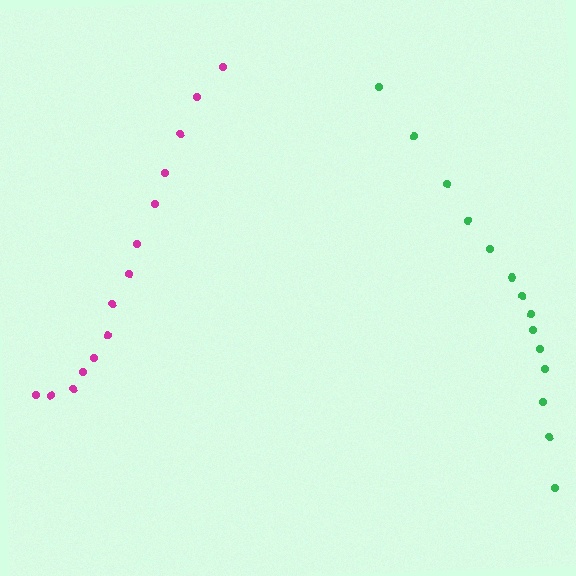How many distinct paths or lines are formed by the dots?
There are 2 distinct paths.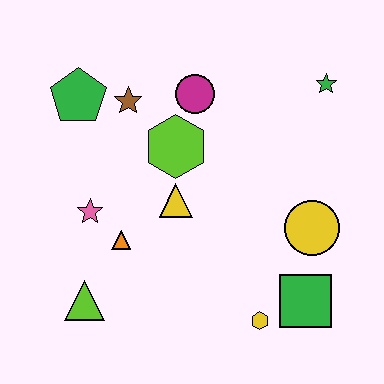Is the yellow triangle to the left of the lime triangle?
No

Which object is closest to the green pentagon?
The brown star is closest to the green pentagon.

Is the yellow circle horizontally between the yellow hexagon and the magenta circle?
No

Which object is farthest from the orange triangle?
The green star is farthest from the orange triangle.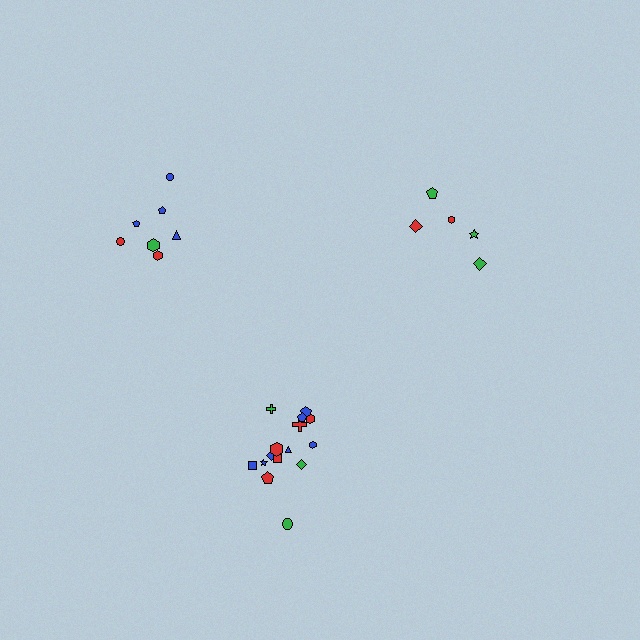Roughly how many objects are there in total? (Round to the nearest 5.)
Roughly 25 objects in total.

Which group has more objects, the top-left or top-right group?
The top-left group.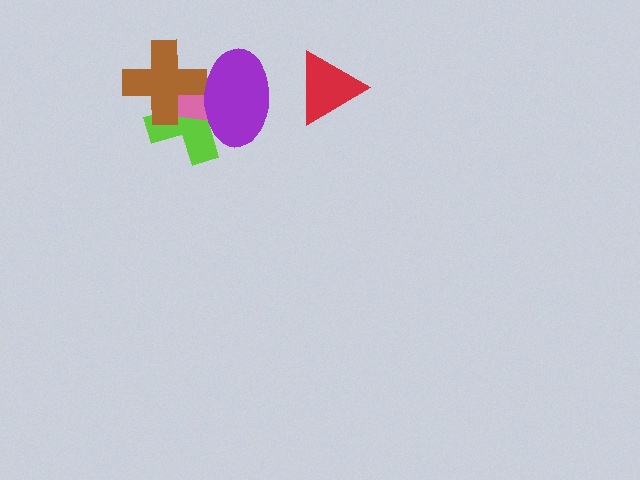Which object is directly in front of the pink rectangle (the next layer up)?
The brown cross is directly in front of the pink rectangle.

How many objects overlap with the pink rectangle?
3 objects overlap with the pink rectangle.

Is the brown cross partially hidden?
Yes, it is partially covered by another shape.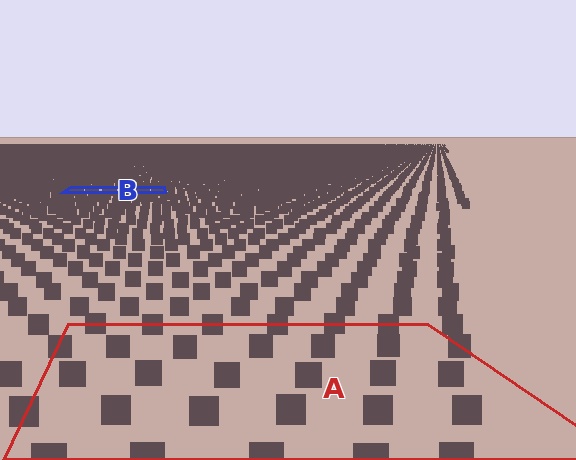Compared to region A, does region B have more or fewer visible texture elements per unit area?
Region B has more texture elements per unit area — they are packed more densely because it is farther away.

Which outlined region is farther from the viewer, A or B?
Region B is farther from the viewer — the texture elements inside it appear smaller and more densely packed.